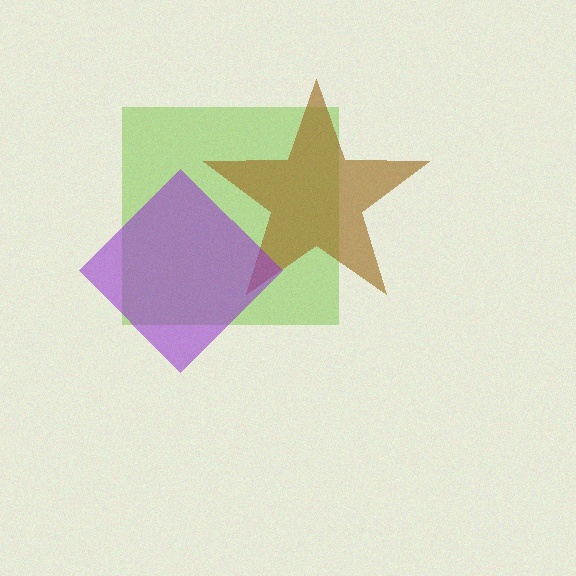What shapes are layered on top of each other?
The layered shapes are: a lime square, a brown star, a purple diamond.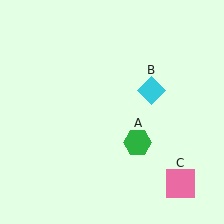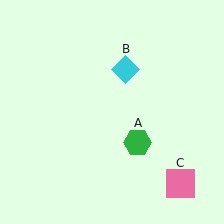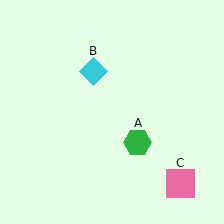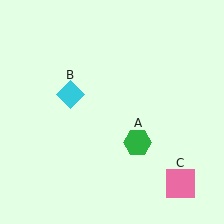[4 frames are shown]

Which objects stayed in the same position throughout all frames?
Green hexagon (object A) and pink square (object C) remained stationary.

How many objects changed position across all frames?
1 object changed position: cyan diamond (object B).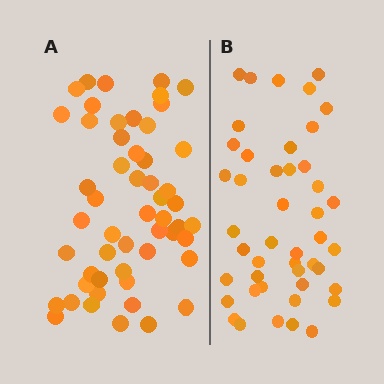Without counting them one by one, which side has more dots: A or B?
Region A (the left region) has more dots.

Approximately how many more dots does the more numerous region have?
Region A has roughly 8 or so more dots than region B.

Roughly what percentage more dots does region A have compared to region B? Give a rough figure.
About 20% more.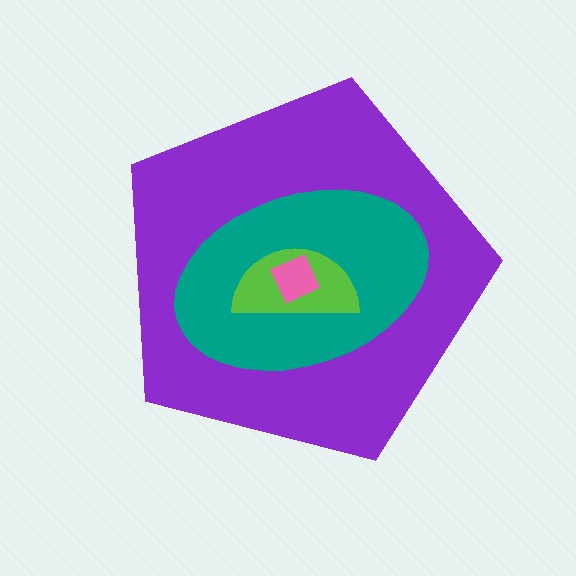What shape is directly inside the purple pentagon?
The teal ellipse.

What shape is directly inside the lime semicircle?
The pink square.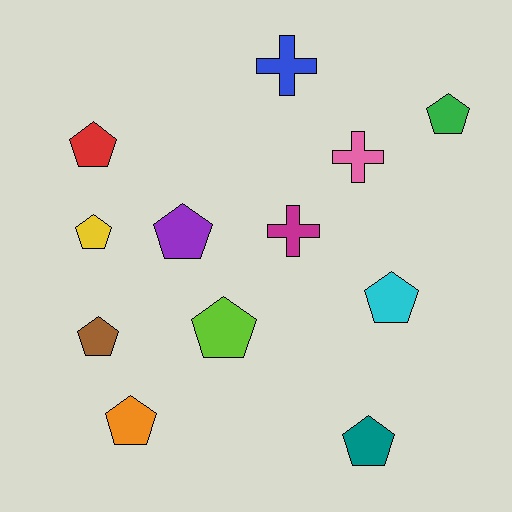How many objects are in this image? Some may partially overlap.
There are 12 objects.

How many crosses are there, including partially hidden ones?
There are 3 crosses.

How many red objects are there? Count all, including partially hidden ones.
There is 1 red object.